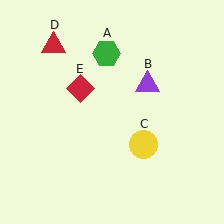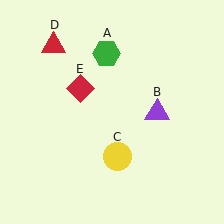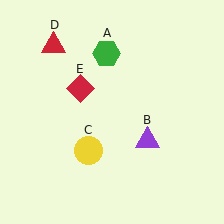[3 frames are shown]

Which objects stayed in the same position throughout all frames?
Green hexagon (object A) and red triangle (object D) and red diamond (object E) remained stationary.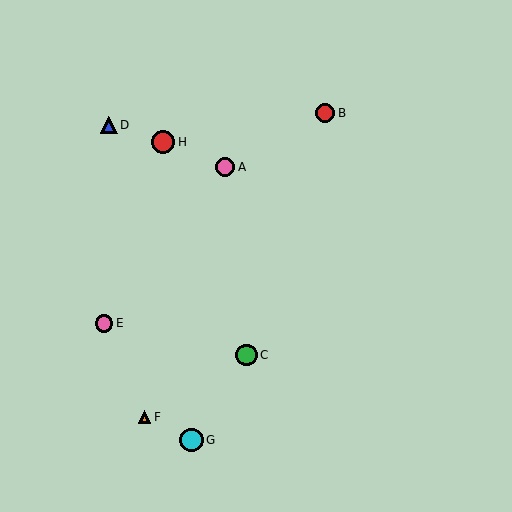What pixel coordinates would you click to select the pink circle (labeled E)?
Click at (104, 323) to select the pink circle E.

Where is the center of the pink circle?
The center of the pink circle is at (104, 323).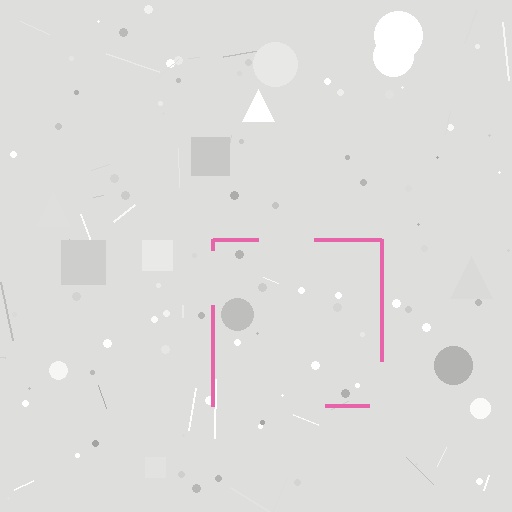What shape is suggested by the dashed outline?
The dashed outline suggests a square.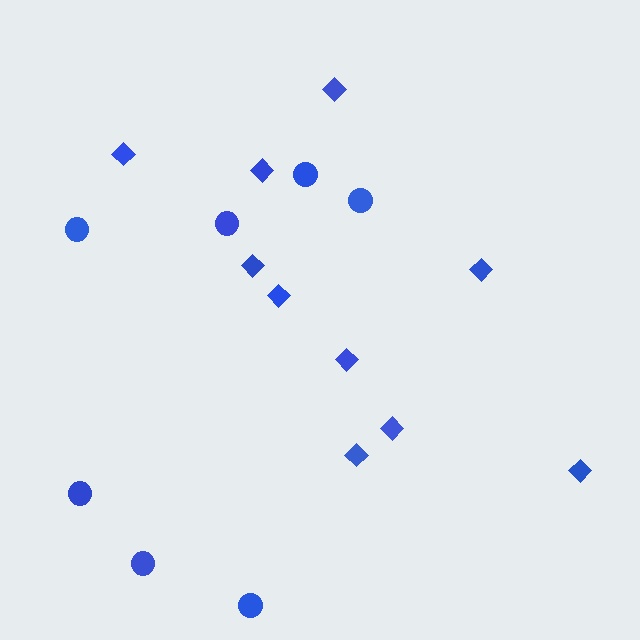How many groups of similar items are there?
There are 2 groups: one group of diamonds (10) and one group of circles (7).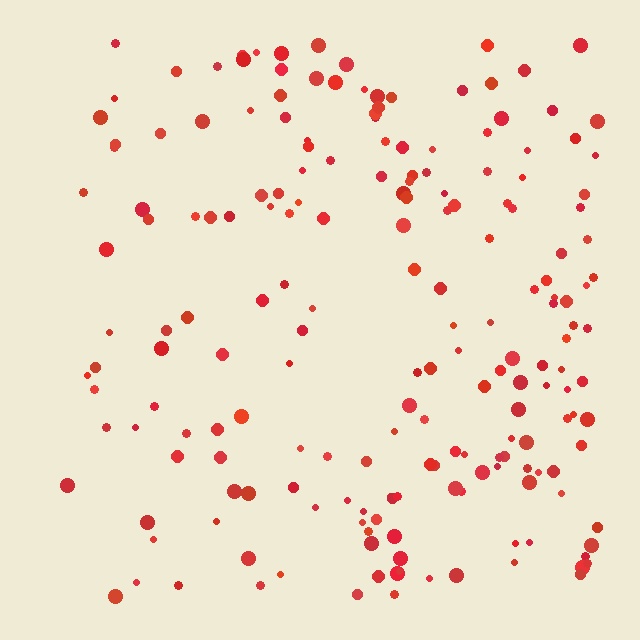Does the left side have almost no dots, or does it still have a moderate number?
Still a moderate number, just noticeably fewer than the right.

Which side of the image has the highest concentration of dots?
The right.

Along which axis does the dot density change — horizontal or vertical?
Horizontal.